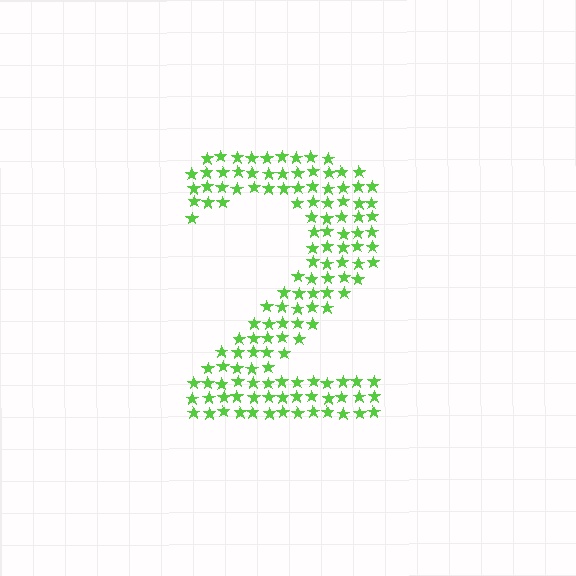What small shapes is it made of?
It is made of small stars.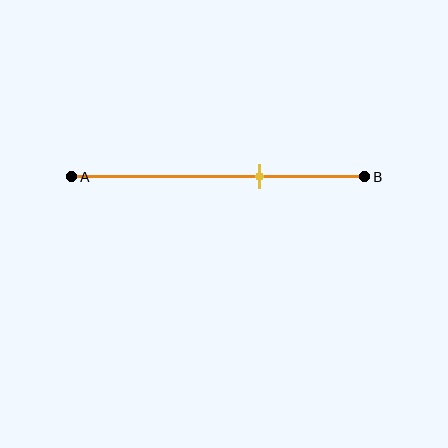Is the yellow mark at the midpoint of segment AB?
No, the mark is at about 65% from A, not at the 50% midpoint.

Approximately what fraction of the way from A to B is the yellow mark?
The yellow mark is approximately 65% of the way from A to B.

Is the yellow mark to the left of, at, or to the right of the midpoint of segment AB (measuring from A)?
The yellow mark is to the right of the midpoint of segment AB.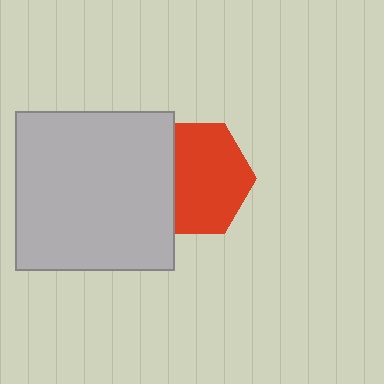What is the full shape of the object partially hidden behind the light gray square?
The partially hidden object is a red hexagon.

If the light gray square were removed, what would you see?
You would see the complete red hexagon.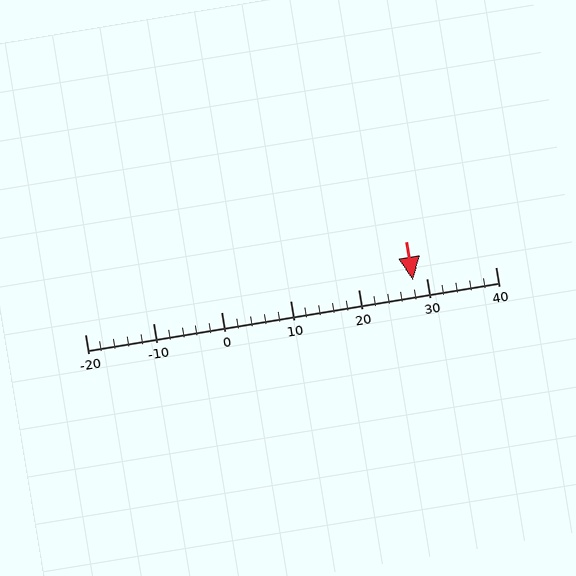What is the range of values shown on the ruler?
The ruler shows values from -20 to 40.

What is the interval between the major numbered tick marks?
The major tick marks are spaced 10 units apart.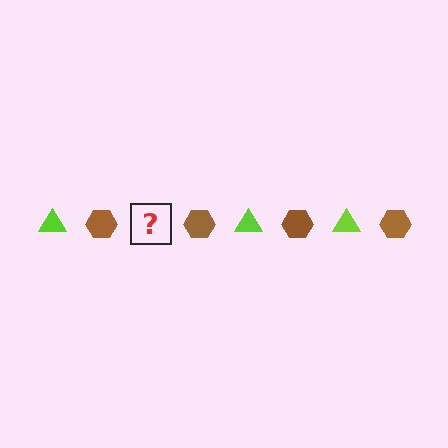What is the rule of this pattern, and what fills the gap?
The rule is that the pattern alternates between lime triangle and brown hexagon. The gap should be filled with a lime triangle.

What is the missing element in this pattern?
The missing element is a lime triangle.